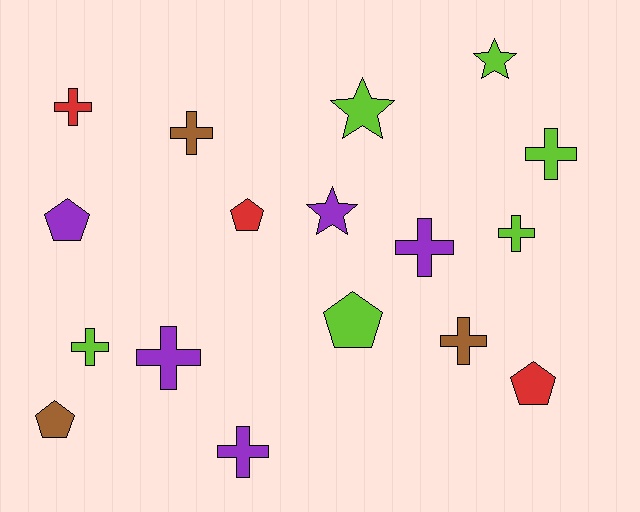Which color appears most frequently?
Lime, with 6 objects.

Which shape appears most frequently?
Cross, with 9 objects.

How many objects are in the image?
There are 17 objects.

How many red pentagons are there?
There are 2 red pentagons.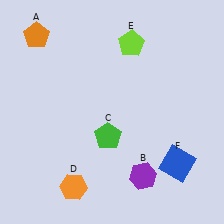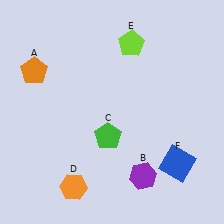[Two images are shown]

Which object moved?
The orange pentagon (A) moved down.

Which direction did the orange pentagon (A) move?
The orange pentagon (A) moved down.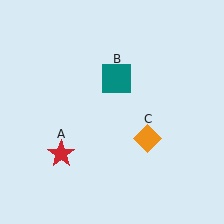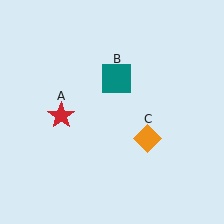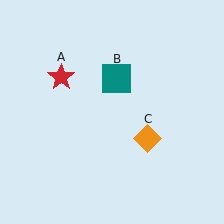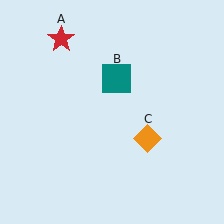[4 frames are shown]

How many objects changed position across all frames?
1 object changed position: red star (object A).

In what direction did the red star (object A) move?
The red star (object A) moved up.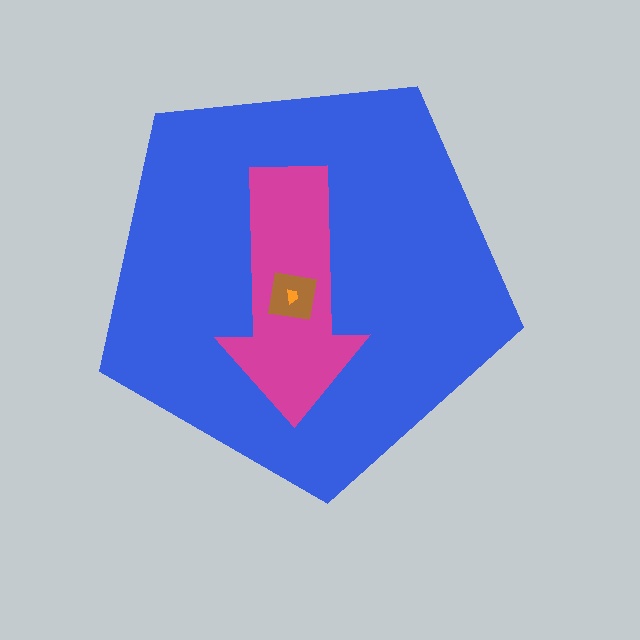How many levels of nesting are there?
4.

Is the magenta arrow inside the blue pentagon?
Yes.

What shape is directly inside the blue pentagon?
The magenta arrow.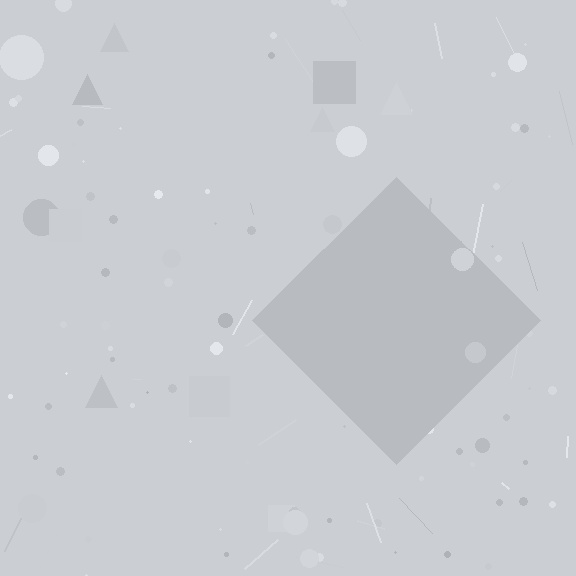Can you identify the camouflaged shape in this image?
The camouflaged shape is a diamond.